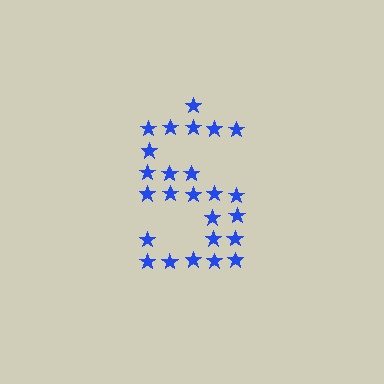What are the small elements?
The small elements are stars.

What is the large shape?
The large shape is the letter S.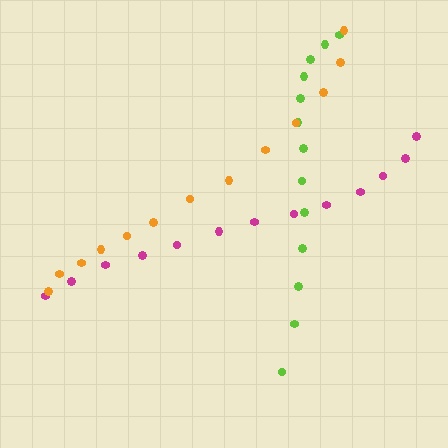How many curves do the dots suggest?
There are 3 distinct paths.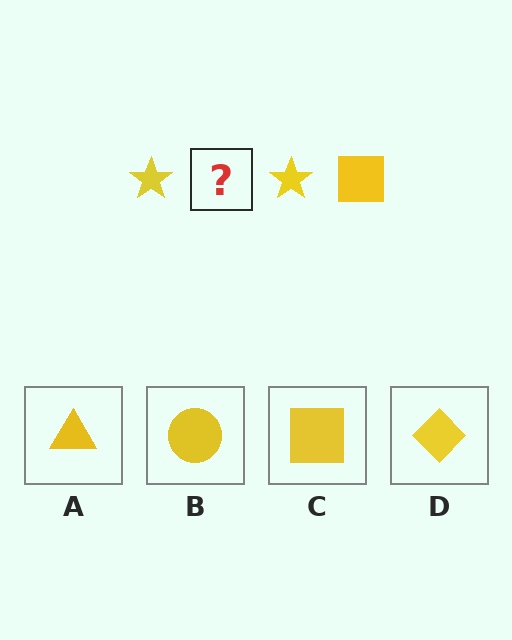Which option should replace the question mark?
Option C.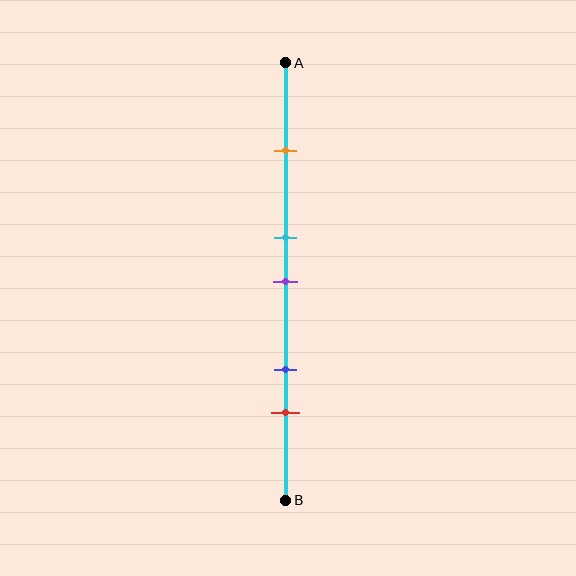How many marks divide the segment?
There are 5 marks dividing the segment.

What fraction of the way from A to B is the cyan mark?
The cyan mark is approximately 40% (0.4) of the way from A to B.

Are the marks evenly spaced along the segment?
No, the marks are not evenly spaced.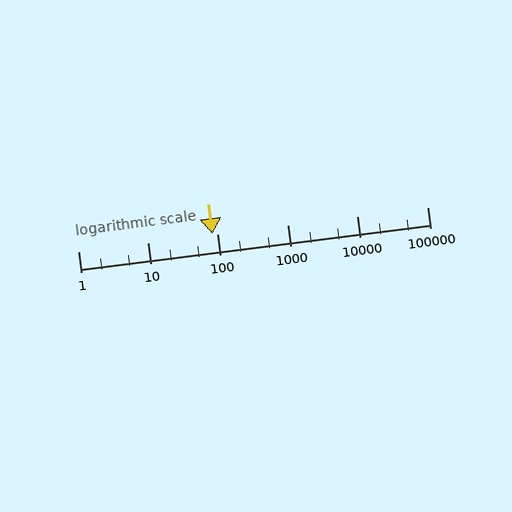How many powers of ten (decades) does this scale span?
The scale spans 5 decades, from 1 to 100000.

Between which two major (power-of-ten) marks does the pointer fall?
The pointer is between 10 and 100.